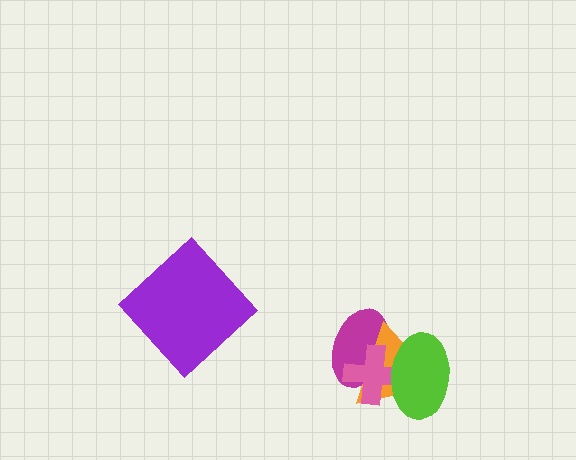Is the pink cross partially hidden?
Yes, it is partially covered by another shape.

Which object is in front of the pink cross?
The lime ellipse is in front of the pink cross.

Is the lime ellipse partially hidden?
No, no other shape covers it.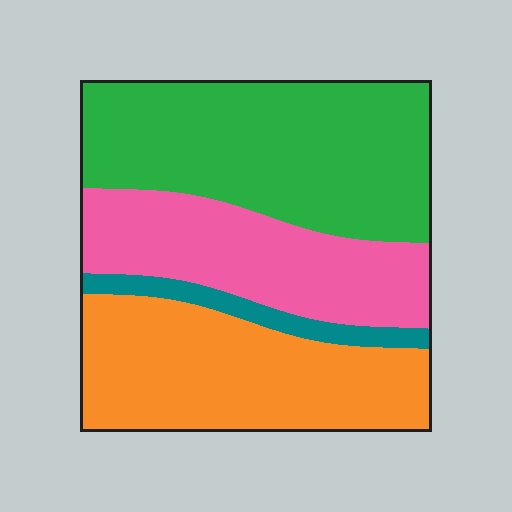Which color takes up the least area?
Teal, at roughly 5%.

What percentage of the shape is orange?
Orange covers roughly 30% of the shape.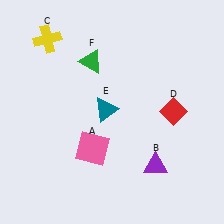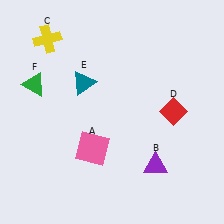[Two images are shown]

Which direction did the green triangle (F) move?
The green triangle (F) moved left.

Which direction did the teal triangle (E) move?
The teal triangle (E) moved up.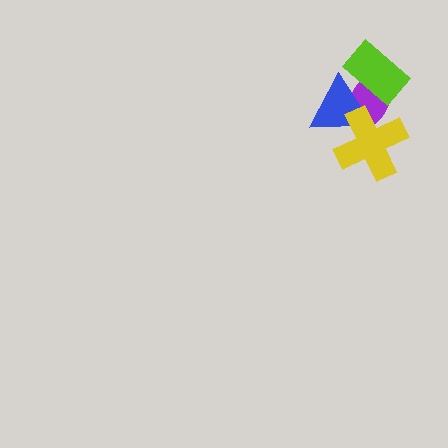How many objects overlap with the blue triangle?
3 objects overlap with the blue triangle.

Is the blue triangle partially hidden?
Yes, it is partially covered by another shape.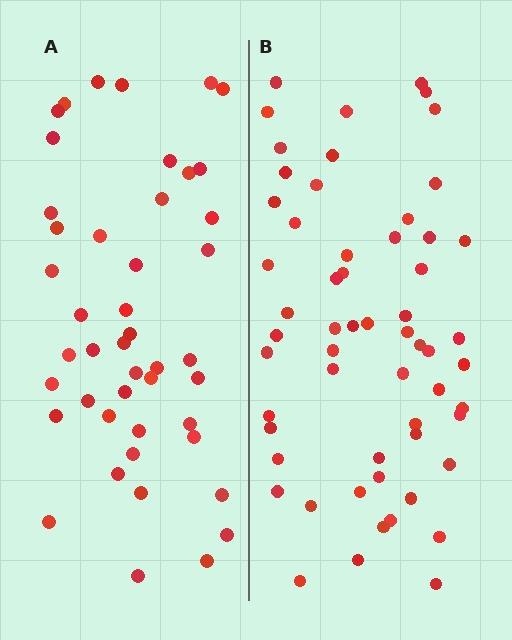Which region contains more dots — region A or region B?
Region B (the right region) has more dots.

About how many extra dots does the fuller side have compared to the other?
Region B has approximately 15 more dots than region A.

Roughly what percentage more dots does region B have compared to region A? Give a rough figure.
About 30% more.